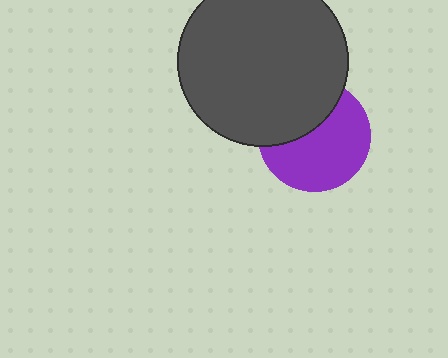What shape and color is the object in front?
The object in front is a dark gray circle.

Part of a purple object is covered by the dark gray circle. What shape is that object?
It is a circle.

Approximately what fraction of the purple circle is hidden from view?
Roughly 38% of the purple circle is hidden behind the dark gray circle.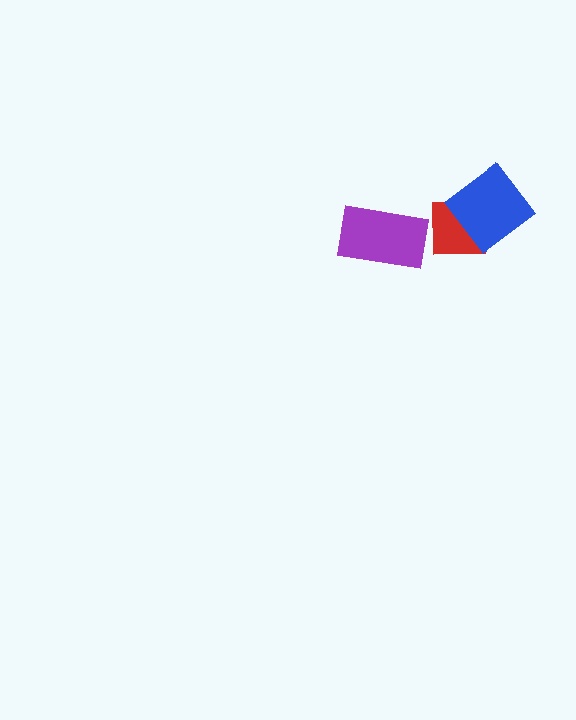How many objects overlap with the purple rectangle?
0 objects overlap with the purple rectangle.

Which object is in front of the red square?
The blue diamond is in front of the red square.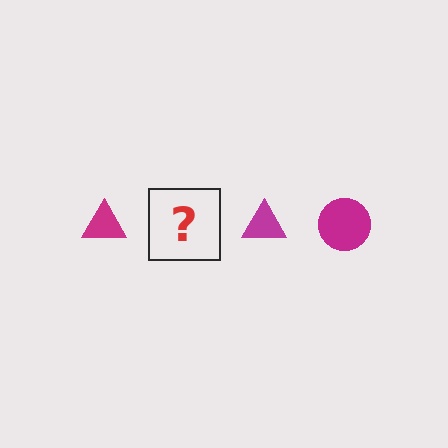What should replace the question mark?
The question mark should be replaced with a magenta circle.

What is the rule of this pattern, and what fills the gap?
The rule is that the pattern cycles through triangle, circle shapes in magenta. The gap should be filled with a magenta circle.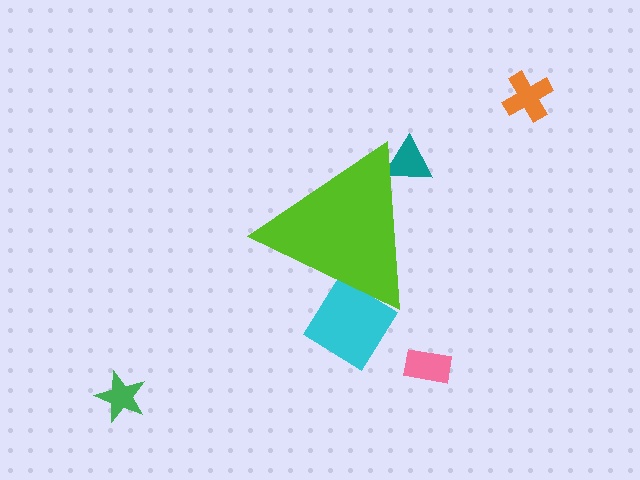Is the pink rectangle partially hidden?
No, the pink rectangle is fully visible.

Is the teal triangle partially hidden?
Yes, the teal triangle is partially hidden behind the lime triangle.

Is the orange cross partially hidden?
No, the orange cross is fully visible.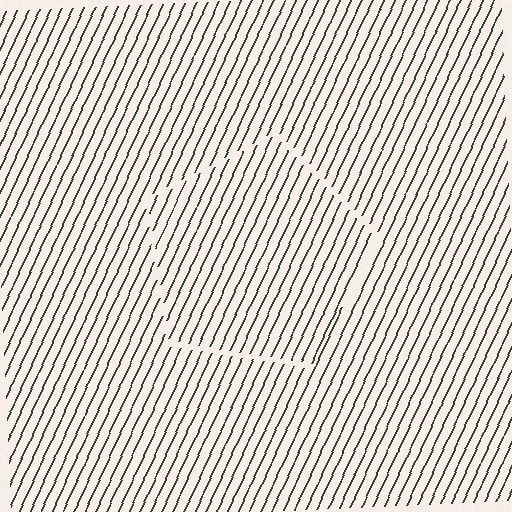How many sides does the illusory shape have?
5 sides — the line-ends trace a pentagon.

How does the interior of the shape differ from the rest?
The interior of the shape contains the same grating, shifted by half a period — the contour is defined by the phase discontinuity where line-ends from the inner and outer gratings abut.